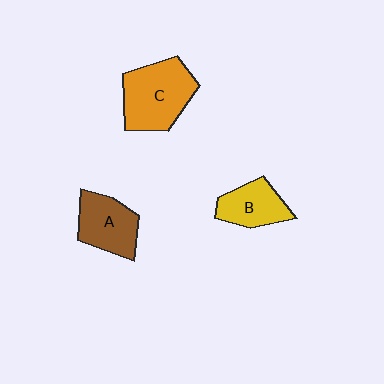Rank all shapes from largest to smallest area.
From largest to smallest: C (orange), A (brown), B (yellow).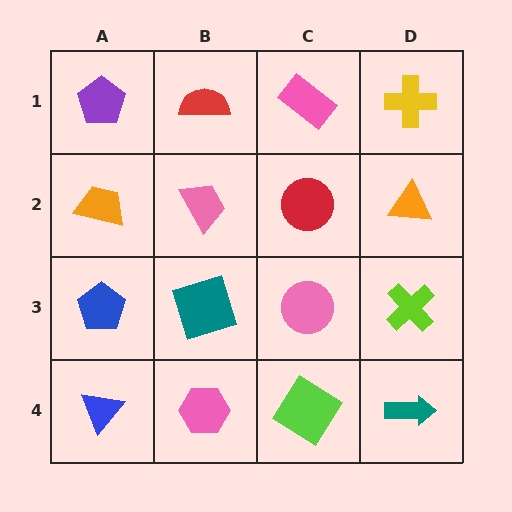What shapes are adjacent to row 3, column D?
An orange triangle (row 2, column D), a teal arrow (row 4, column D), a pink circle (row 3, column C).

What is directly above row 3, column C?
A red circle.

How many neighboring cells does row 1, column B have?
3.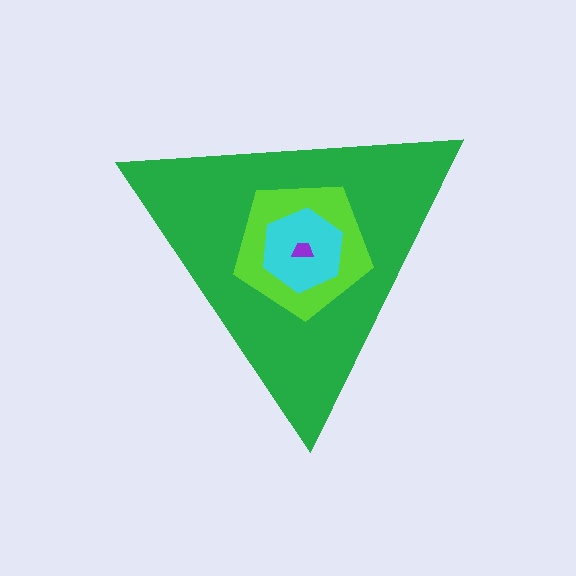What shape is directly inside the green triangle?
The lime pentagon.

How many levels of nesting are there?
4.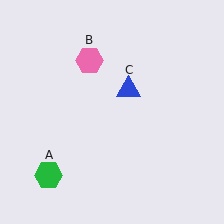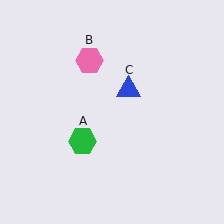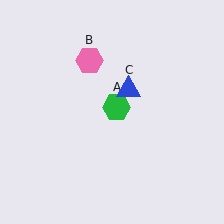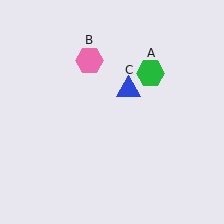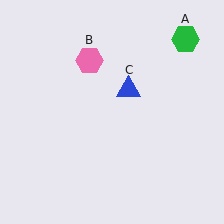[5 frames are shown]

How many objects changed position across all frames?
1 object changed position: green hexagon (object A).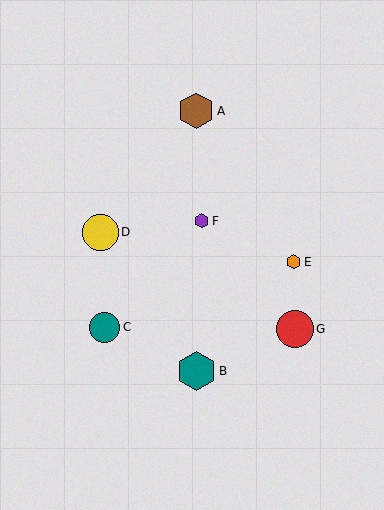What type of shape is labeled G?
Shape G is a red circle.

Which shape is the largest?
The teal hexagon (labeled B) is the largest.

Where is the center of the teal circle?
The center of the teal circle is at (105, 327).